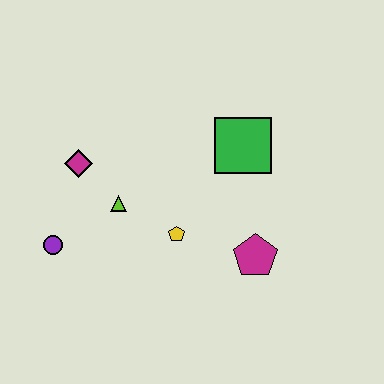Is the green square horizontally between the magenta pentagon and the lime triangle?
Yes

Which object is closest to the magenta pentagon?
The yellow pentagon is closest to the magenta pentagon.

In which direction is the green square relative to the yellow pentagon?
The green square is above the yellow pentagon.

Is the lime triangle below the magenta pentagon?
No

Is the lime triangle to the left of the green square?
Yes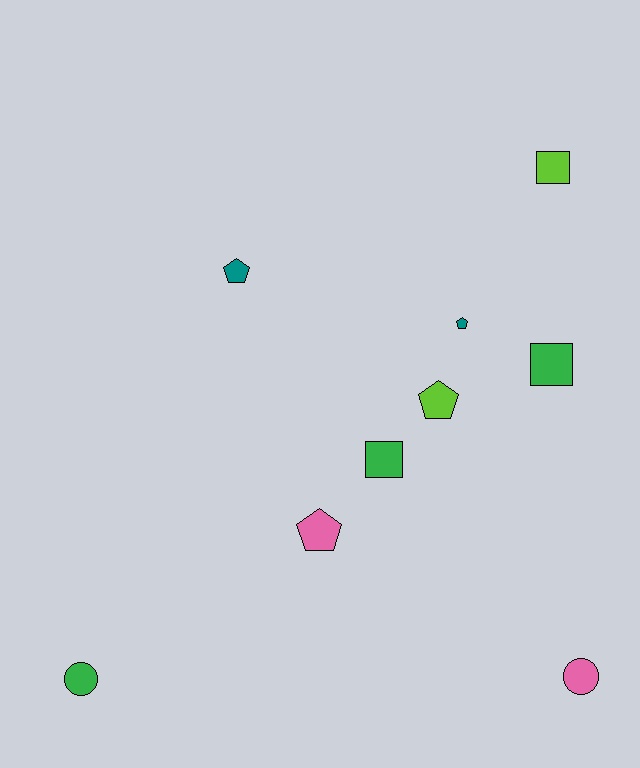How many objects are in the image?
There are 9 objects.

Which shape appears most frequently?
Pentagon, with 4 objects.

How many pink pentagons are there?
There is 1 pink pentagon.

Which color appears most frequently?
Green, with 3 objects.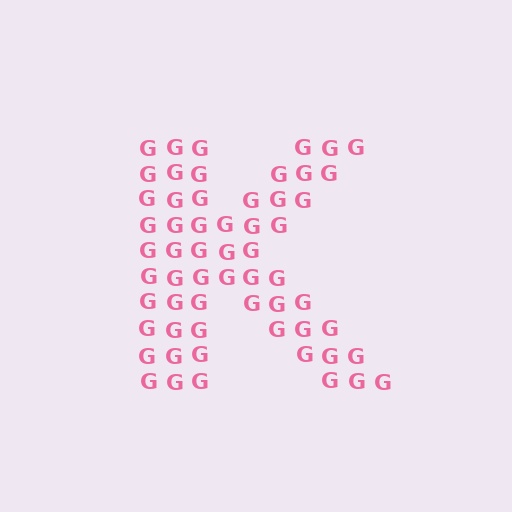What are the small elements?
The small elements are letter G's.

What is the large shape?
The large shape is the letter K.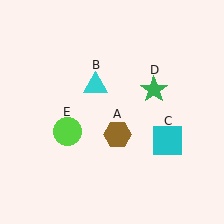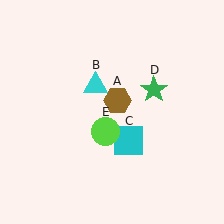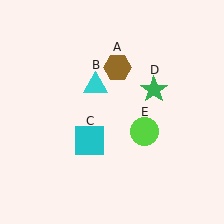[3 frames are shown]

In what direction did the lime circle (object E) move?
The lime circle (object E) moved right.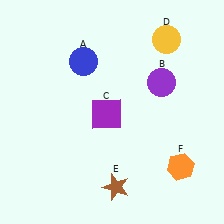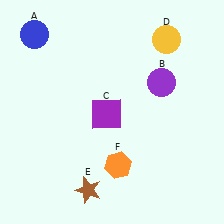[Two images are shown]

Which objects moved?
The objects that moved are: the blue circle (A), the brown star (E), the orange hexagon (F).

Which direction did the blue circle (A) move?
The blue circle (A) moved left.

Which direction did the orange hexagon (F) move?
The orange hexagon (F) moved left.